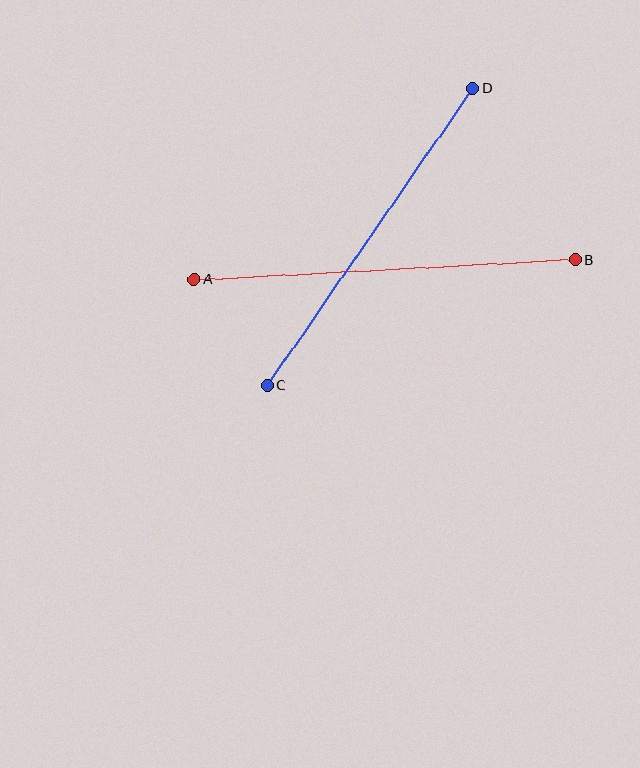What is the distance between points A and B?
The distance is approximately 381 pixels.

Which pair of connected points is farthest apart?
Points A and B are farthest apart.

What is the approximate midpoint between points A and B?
The midpoint is at approximately (385, 269) pixels.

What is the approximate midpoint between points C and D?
The midpoint is at approximately (370, 237) pixels.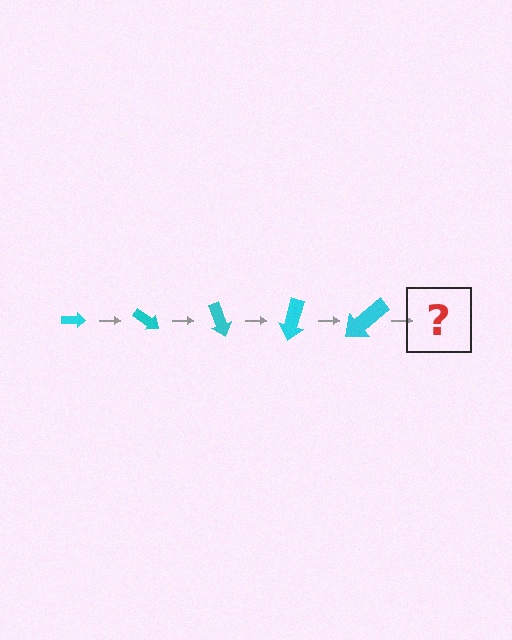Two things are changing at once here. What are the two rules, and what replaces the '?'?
The two rules are that the arrow grows larger each step and it rotates 35 degrees each step. The '?' should be an arrow, larger than the previous one and rotated 175 degrees from the start.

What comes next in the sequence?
The next element should be an arrow, larger than the previous one and rotated 175 degrees from the start.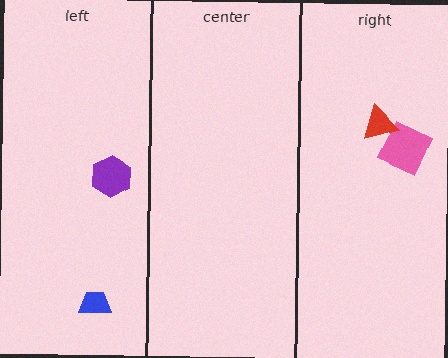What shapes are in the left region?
The blue trapezoid, the purple hexagon.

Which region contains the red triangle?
The right region.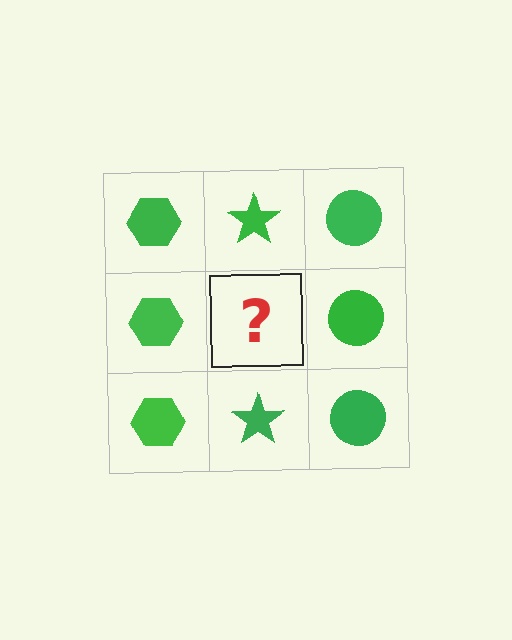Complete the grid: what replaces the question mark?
The question mark should be replaced with a green star.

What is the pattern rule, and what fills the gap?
The rule is that each column has a consistent shape. The gap should be filled with a green star.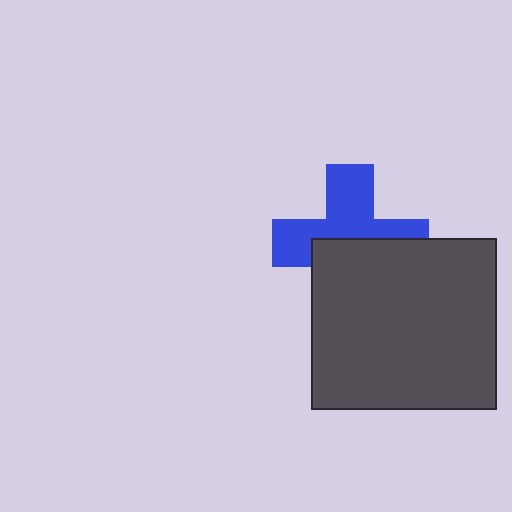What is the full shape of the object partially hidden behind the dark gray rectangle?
The partially hidden object is a blue cross.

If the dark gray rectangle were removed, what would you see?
You would see the complete blue cross.